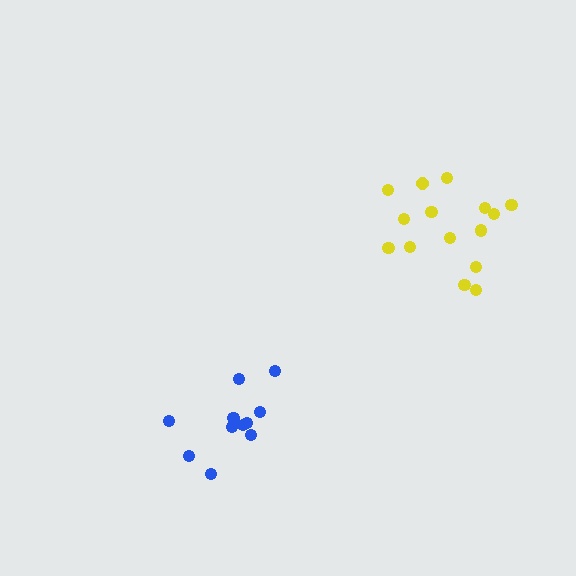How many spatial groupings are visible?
There are 2 spatial groupings.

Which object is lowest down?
The blue cluster is bottommost.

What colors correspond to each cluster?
The clusters are colored: yellow, blue.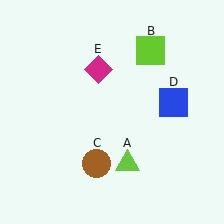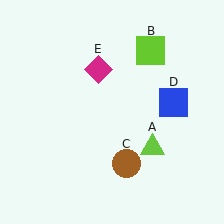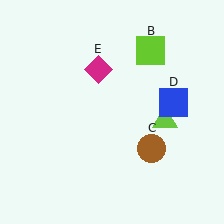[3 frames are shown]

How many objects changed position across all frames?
2 objects changed position: lime triangle (object A), brown circle (object C).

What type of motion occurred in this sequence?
The lime triangle (object A), brown circle (object C) rotated counterclockwise around the center of the scene.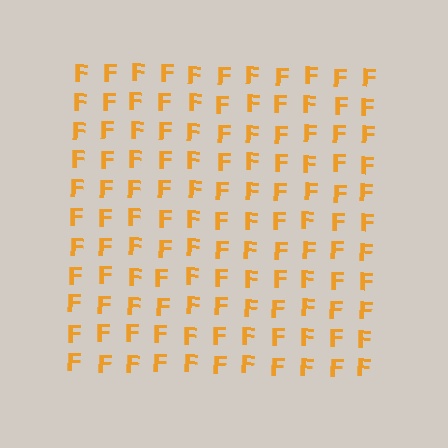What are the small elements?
The small elements are letter F's.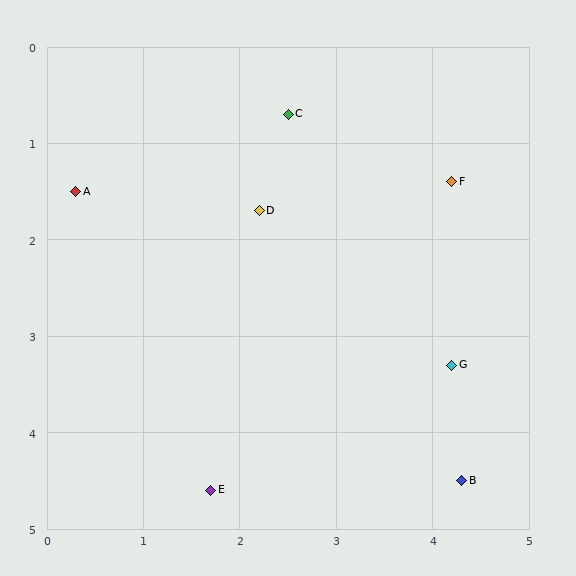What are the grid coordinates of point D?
Point D is at approximately (2.2, 1.7).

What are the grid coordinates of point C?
Point C is at approximately (2.5, 0.7).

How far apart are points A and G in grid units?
Points A and G are about 4.3 grid units apart.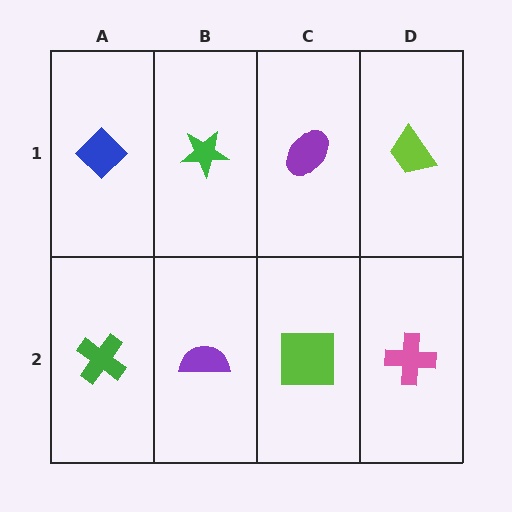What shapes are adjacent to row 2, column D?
A lime trapezoid (row 1, column D), a lime square (row 2, column C).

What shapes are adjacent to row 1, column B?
A purple semicircle (row 2, column B), a blue diamond (row 1, column A), a purple ellipse (row 1, column C).